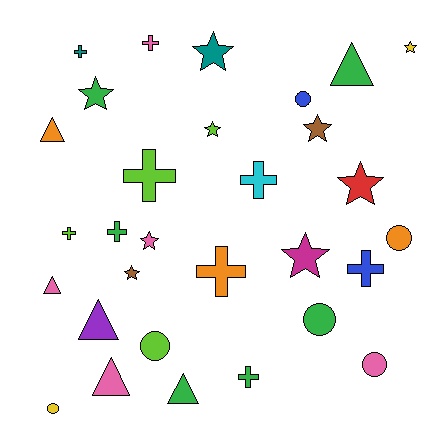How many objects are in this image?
There are 30 objects.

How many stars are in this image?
There are 9 stars.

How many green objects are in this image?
There are 6 green objects.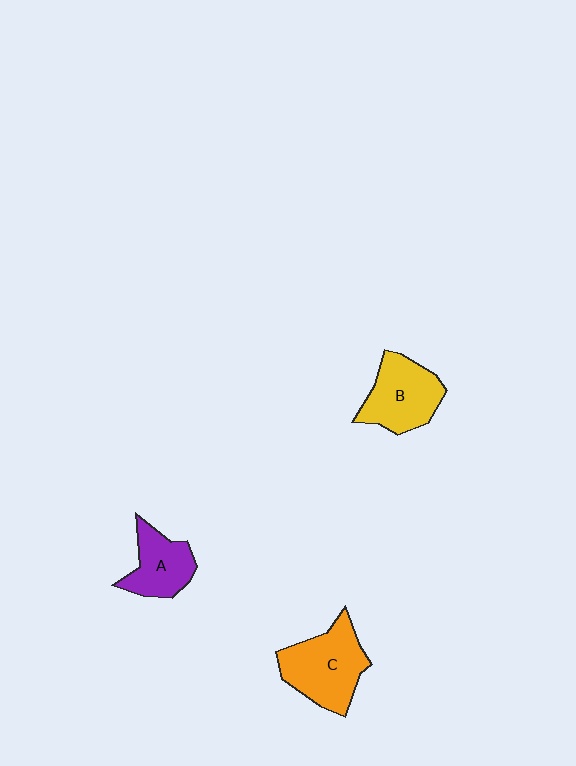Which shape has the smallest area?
Shape A (purple).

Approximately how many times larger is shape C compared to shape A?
Approximately 1.5 times.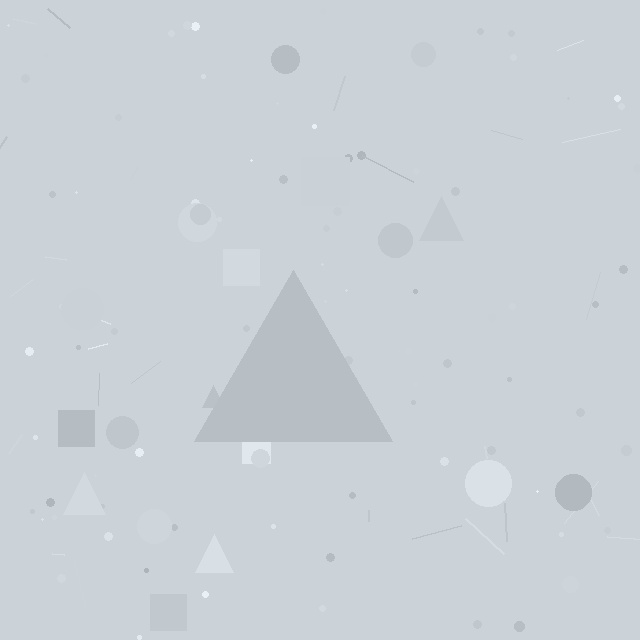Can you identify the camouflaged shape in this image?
The camouflaged shape is a triangle.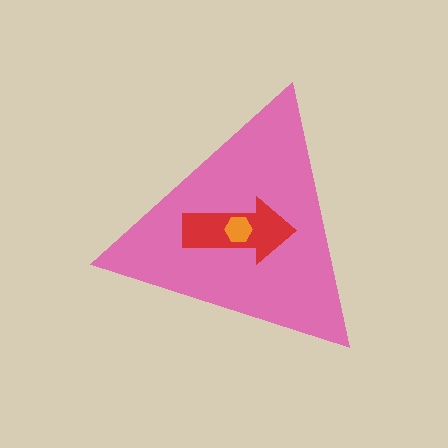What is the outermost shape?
The pink triangle.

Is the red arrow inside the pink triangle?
Yes.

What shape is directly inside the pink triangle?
The red arrow.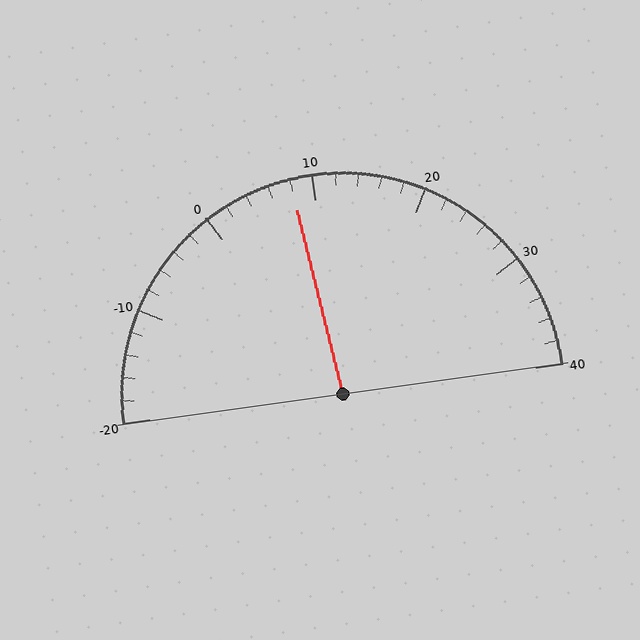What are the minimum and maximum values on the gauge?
The gauge ranges from -20 to 40.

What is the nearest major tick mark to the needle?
The nearest major tick mark is 10.